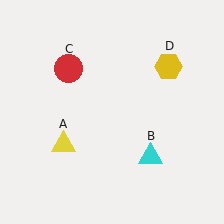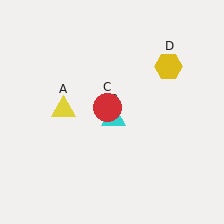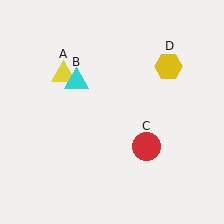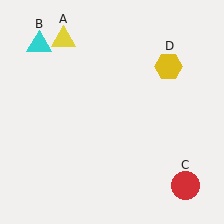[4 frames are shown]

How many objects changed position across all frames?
3 objects changed position: yellow triangle (object A), cyan triangle (object B), red circle (object C).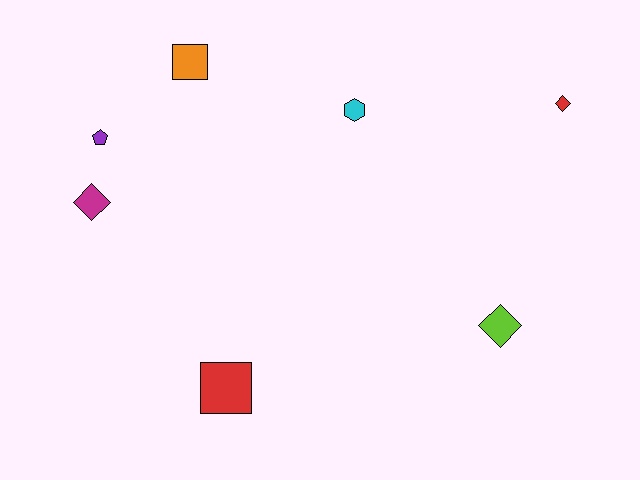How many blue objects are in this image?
There are no blue objects.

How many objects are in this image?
There are 7 objects.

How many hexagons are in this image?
There is 1 hexagon.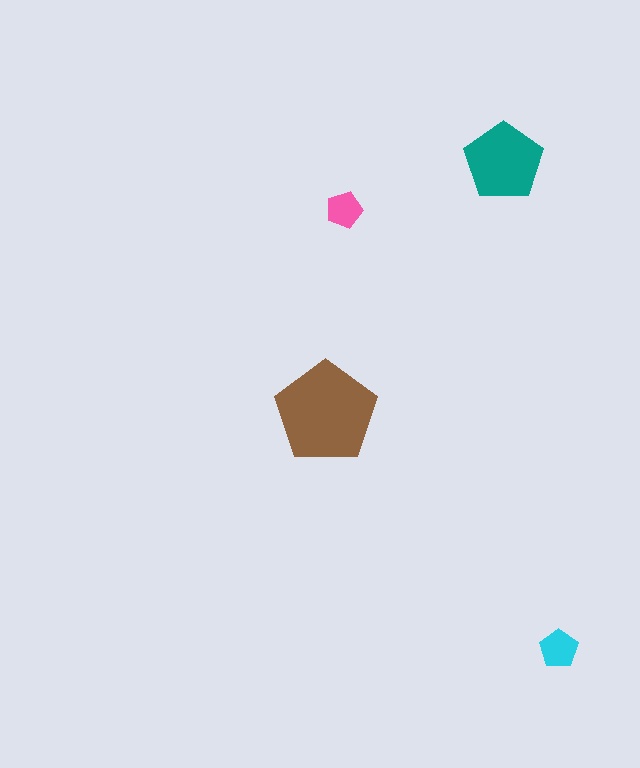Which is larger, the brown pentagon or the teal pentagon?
The brown one.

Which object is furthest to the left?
The brown pentagon is leftmost.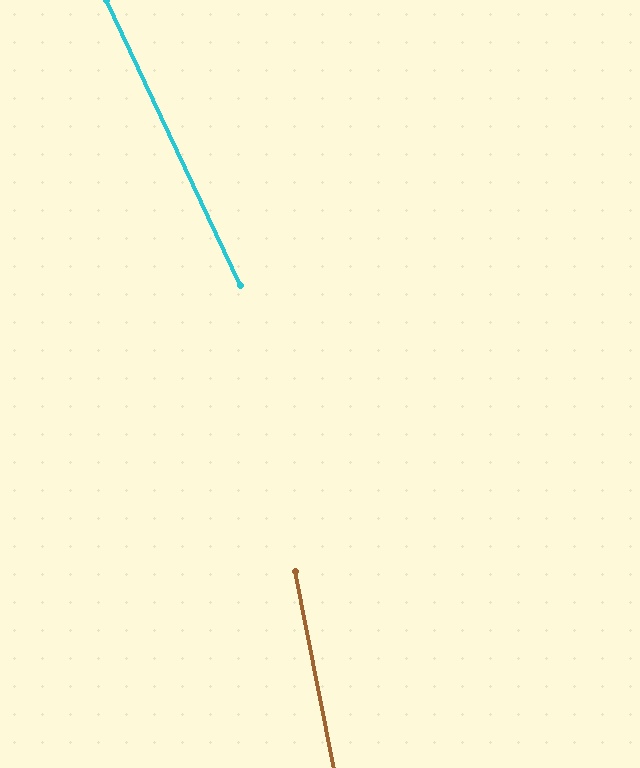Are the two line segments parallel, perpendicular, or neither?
Neither parallel nor perpendicular — they differ by about 14°.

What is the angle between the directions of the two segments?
Approximately 14 degrees.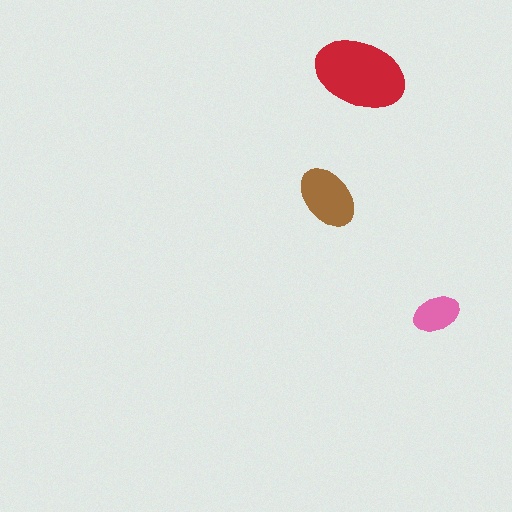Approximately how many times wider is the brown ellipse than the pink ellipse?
About 1.5 times wider.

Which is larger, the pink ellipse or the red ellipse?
The red one.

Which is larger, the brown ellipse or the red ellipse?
The red one.